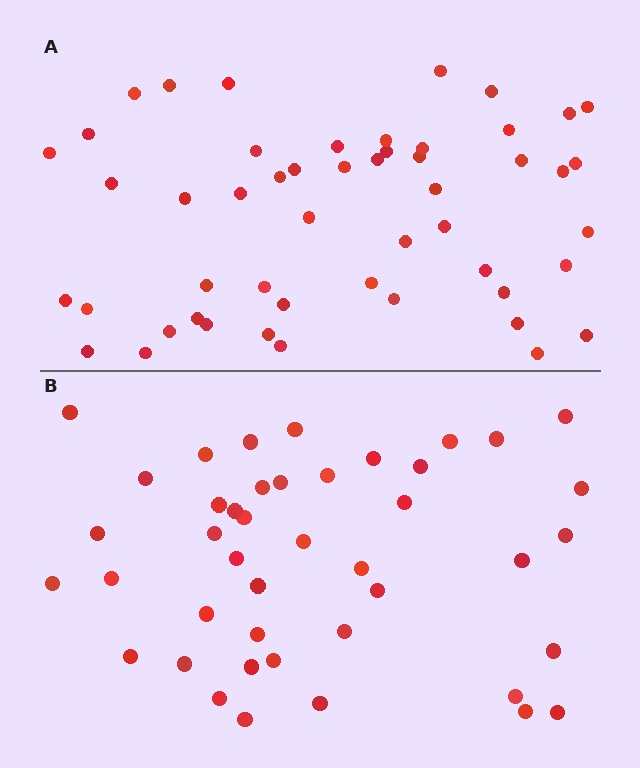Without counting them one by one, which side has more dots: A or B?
Region A (the top region) has more dots.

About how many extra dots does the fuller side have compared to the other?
Region A has roughly 8 or so more dots than region B.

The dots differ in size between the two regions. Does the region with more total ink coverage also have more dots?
No. Region B has more total ink coverage because its dots are larger, but region A actually contains more individual dots. Total area can be misleading — the number of items is what matters here.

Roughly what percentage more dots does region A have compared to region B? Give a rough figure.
About 20% more.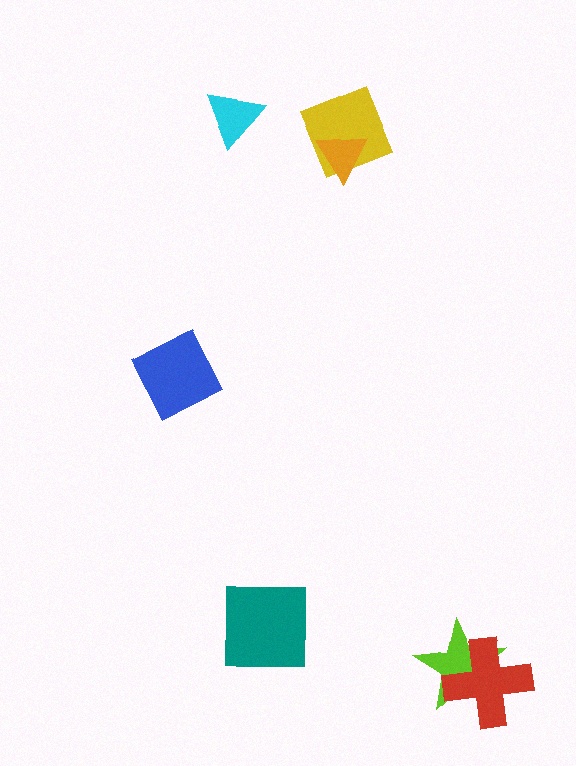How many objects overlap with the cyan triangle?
0 objects overlap with the cyan triangle.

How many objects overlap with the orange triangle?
1 object overlaps with the orange triangle.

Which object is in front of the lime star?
The red cross is in front of the lime star.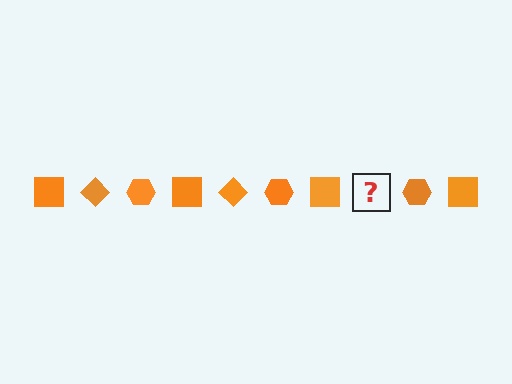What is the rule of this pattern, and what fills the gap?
The rule is that the pattern cycles through square, diamond, hexagon shapes in orange. The gap should be filled with an orange diamond.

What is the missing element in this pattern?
The missing element is an orange diamond.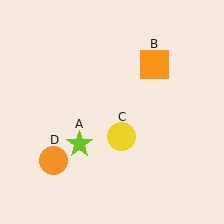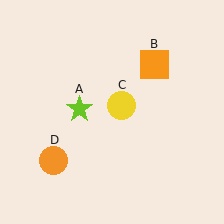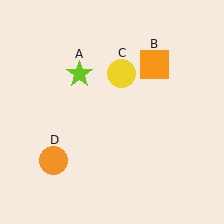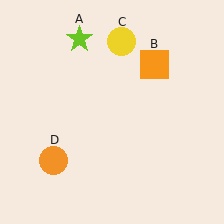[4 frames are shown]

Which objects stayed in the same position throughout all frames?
Orange square (object B) and orange circle (object D) remained stationary.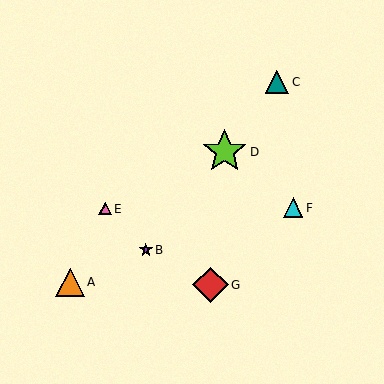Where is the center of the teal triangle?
The center of the teal triangle is at (277, 82).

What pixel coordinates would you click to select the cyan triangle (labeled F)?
Click at (293, 208) to select the cyan triangle F.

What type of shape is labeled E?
Shape E is a pink triangle.